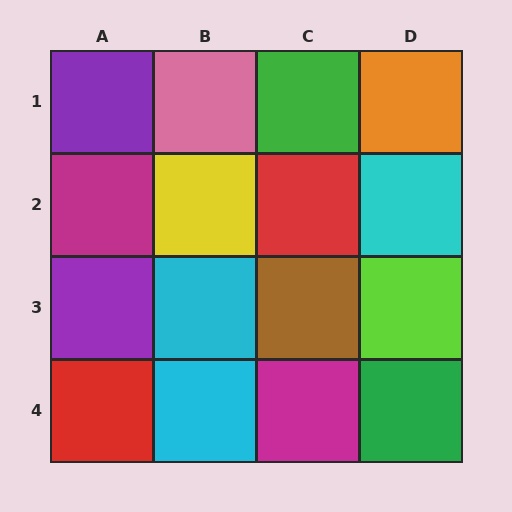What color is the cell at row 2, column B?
Yellow.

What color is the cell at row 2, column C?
Red.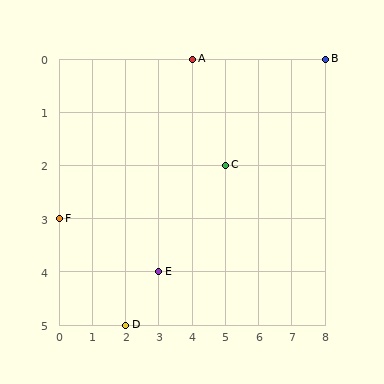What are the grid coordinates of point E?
Point E is at grid coordinates (3, 4).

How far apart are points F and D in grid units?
Points F and D are 2 columns and 2 rows apart (about 2.8 grid units diagonally).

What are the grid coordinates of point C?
Point C is at grid coordinates (5, 2).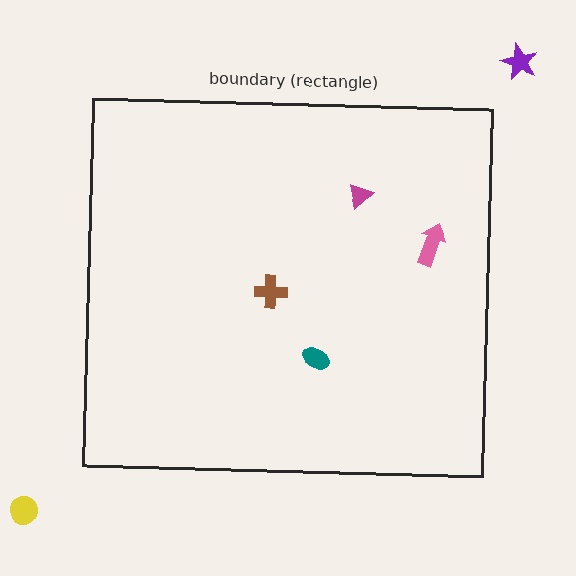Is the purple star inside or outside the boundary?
Outside.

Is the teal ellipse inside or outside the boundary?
Inside.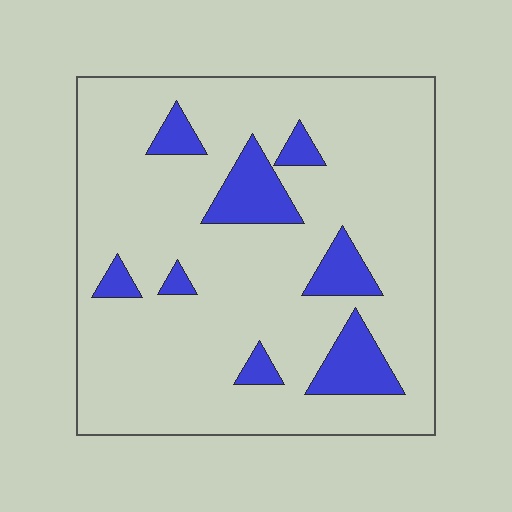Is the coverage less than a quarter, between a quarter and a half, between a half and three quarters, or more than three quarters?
Less than a quarter.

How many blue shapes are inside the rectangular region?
8.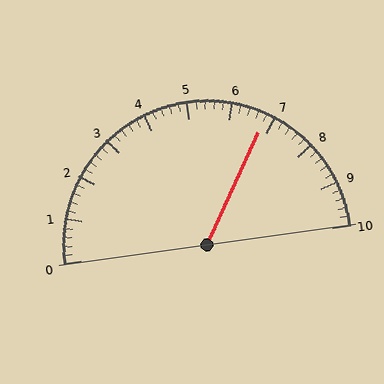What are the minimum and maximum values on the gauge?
The gauge ranges from 0 to 10.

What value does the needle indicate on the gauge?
The needle indicates approximately 6.8.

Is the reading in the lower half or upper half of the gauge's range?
The reading is in the upper half of the range (0 to 10).